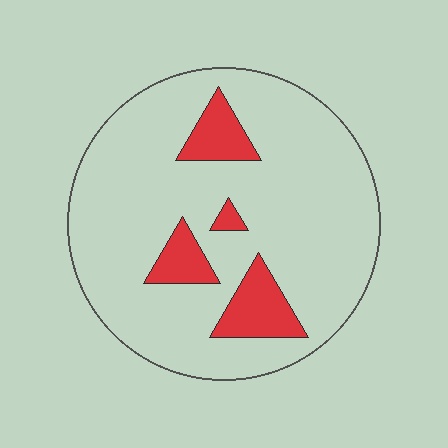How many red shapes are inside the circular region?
4.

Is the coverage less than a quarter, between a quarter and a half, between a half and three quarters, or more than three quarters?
Less than a quarter.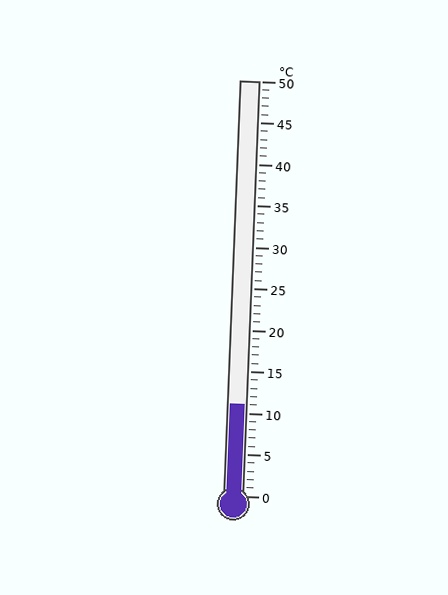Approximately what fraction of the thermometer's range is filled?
The thermometer is filled to approximately 20% of its range.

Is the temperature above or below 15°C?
The temperature is below 15°C.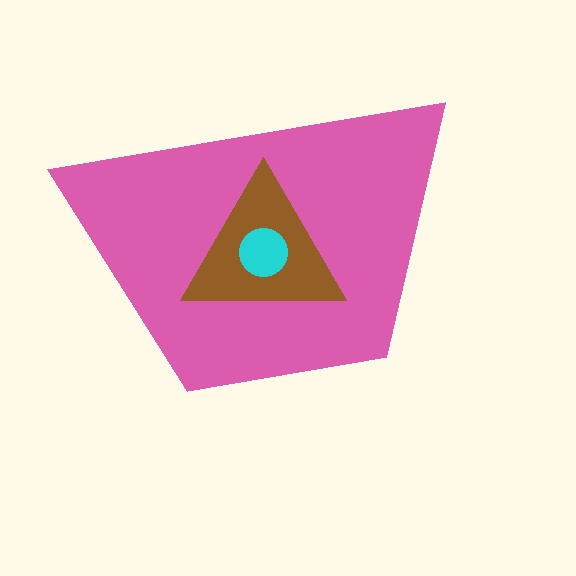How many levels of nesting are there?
3.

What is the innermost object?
The cyan circle.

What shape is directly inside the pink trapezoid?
The brown triangle.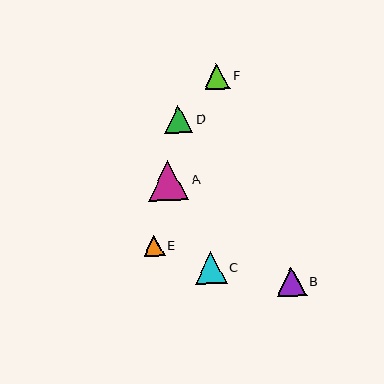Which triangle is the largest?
Triangle A is the largest with a size of approximately 40 pixels.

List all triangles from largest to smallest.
From largest to smallest: A, C, B, D, F, E.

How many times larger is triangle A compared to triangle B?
Triangle A is approximately 1.4 times the size of triangle B.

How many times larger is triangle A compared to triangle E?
Triangle A is approximately 1.9 times the size of triangle E.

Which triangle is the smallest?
Triangle E is the smallest with a size of approximately 21 pixels.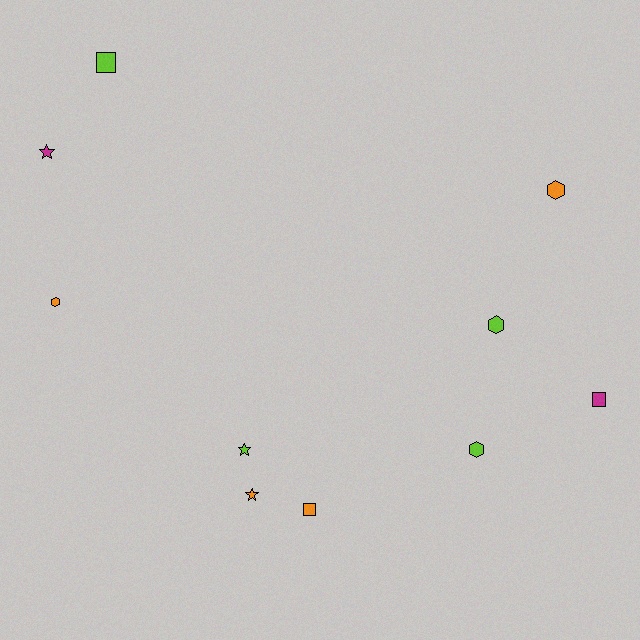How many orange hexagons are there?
There are 2 orange hexagons.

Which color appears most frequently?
Lime, with 4 objects.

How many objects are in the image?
There are 10 objects.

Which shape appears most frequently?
Hexagon, with 4 objects.